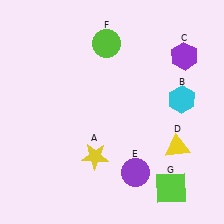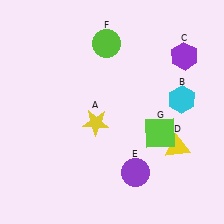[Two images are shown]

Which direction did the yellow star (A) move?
The yellow star (A) moved up.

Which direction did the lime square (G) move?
The lime square (G) moved up.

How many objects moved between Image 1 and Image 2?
2 objects moved between the two images.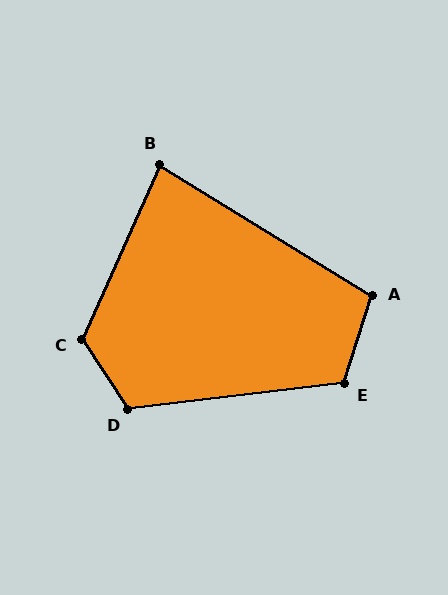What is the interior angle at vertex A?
Approximately 104 degrees (obtuse).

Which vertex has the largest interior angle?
C, at approximately 123 degrees.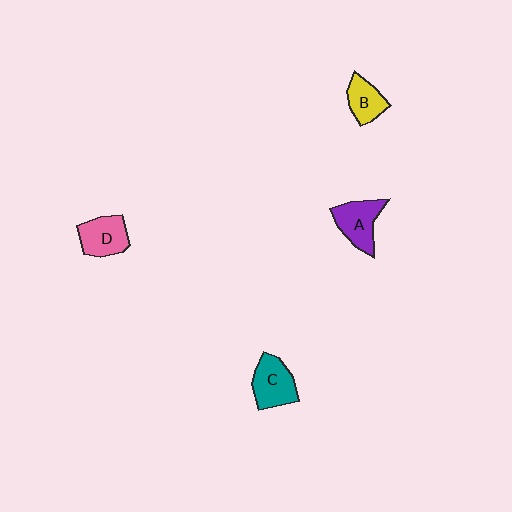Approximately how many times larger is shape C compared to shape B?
Approximately 1.4 times.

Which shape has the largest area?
Shape C (teal).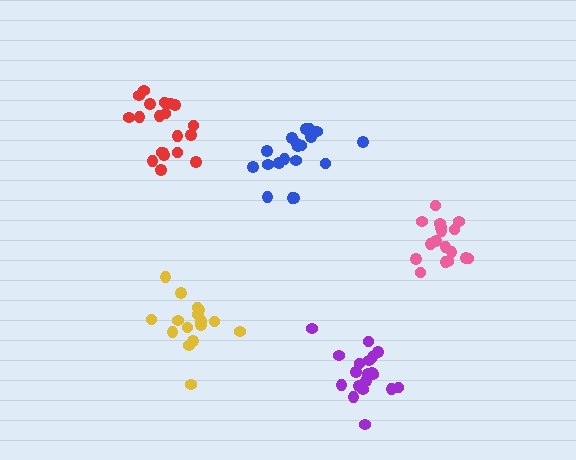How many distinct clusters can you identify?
There are 5 distinct clusters.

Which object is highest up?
The red cluster is topmost.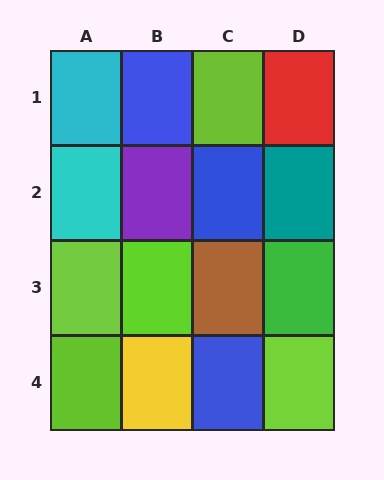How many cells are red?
1 cell is red.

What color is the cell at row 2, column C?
Blue.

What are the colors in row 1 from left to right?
Cyan, blue, lime, red.